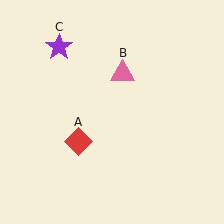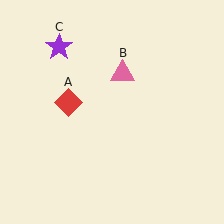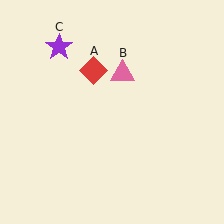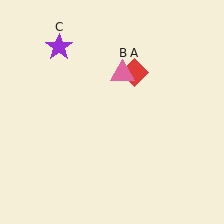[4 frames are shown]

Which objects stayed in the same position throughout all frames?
Pink triangle (object B) and purple star (object C) remained stationary.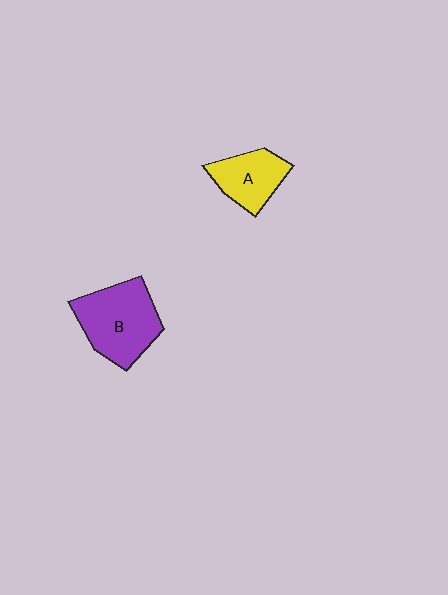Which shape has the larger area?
Shape B (purple).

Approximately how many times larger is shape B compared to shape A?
Approximately 1.6 times.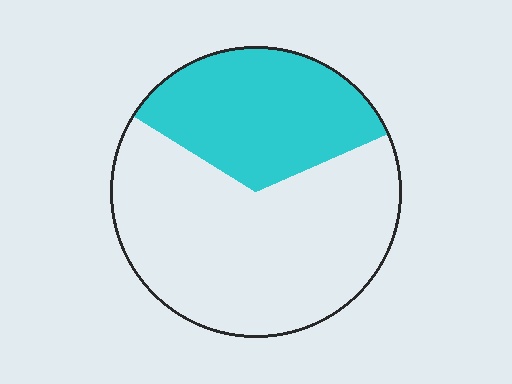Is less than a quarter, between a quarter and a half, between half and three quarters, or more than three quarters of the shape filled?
Between a quarter and a half.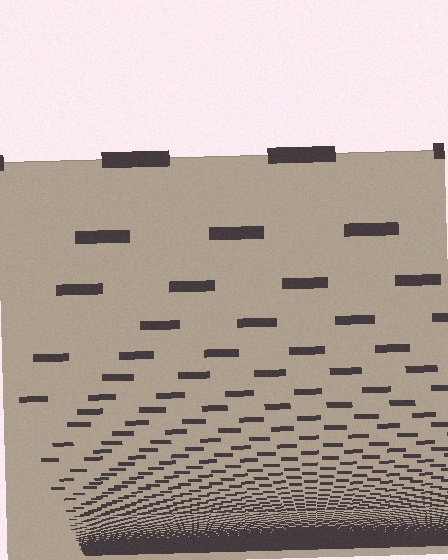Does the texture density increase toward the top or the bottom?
Density increases toward the bottom.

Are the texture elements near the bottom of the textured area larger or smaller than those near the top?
Smaller. The gradient is inverted — elements near the bottom are smaller and denser.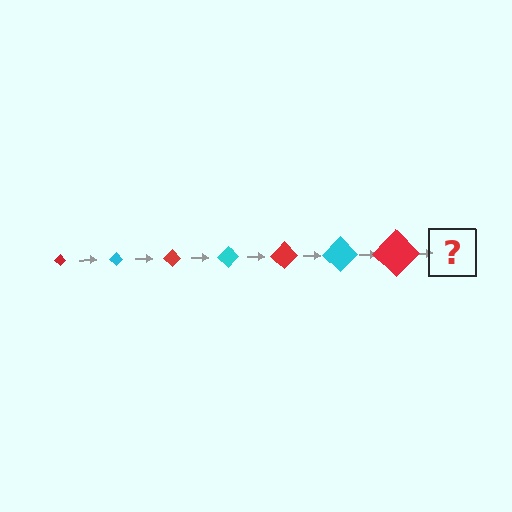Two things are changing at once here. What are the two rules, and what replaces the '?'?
The two rules are that the diamond grows larger each step and the color cycles through red and cyan. The '?' should be a cyan diamond, larger than the previous one.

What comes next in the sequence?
The next element should be a cyan diamond, larger than the previous one.